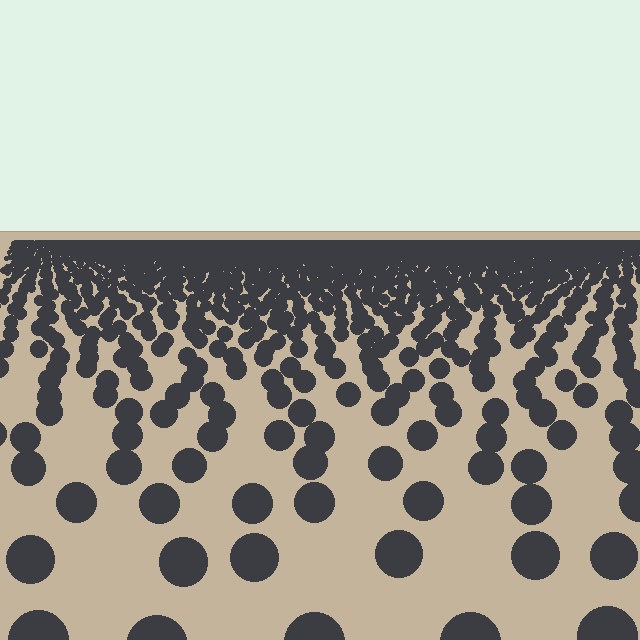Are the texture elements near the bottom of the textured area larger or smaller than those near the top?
Larger. Near the bottom, elements are closer to the viewer and appear at a bigger on-screen size.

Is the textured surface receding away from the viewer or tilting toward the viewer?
The surface is receding away from the viewer. Texture elements get smaller and denser toward the top.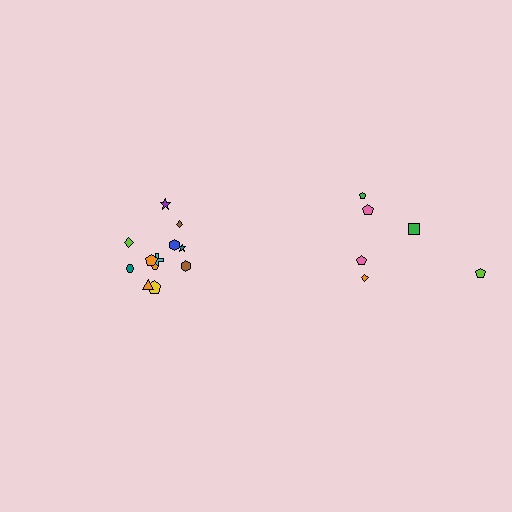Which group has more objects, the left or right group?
The left group.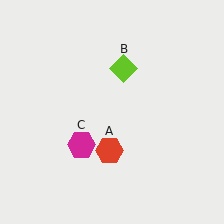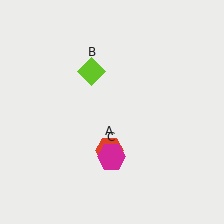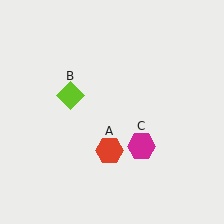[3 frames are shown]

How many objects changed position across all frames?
2 objects changed position: lime diamond (object B), magenta hexagon (object C).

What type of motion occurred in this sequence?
The lime diamond (object B), magenta hexagon (object C) rotated counterclockwise around the center of the scene.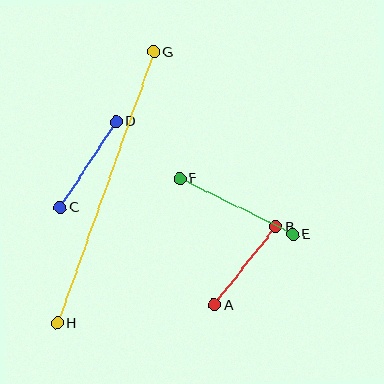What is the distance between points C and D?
The distance is approximately 103 pixels.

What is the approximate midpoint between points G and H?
The midpoint is at approximately (105, 188) pixels.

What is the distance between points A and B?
The distance is approximately 99 pixels.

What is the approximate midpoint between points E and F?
The midpoint is at approximately (236, 207) pixels.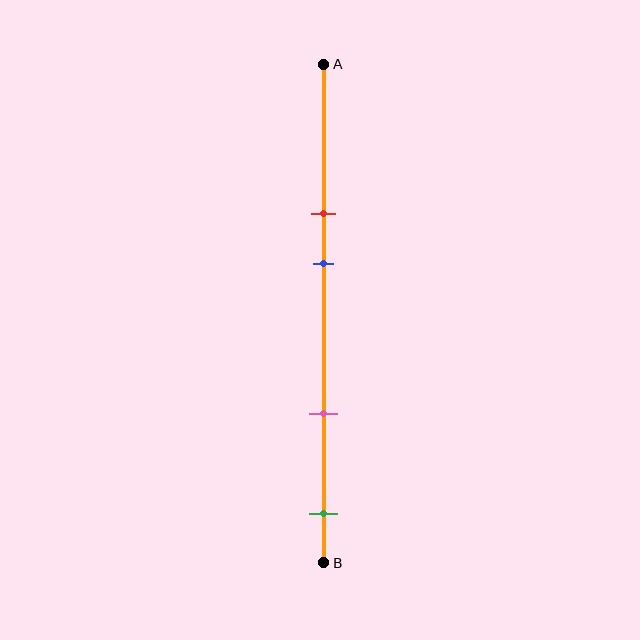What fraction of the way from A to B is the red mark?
The red mark is approximately 30% (0.3) of the way from A to B.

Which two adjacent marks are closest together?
The red and blue marks are the closest adjacent pair.